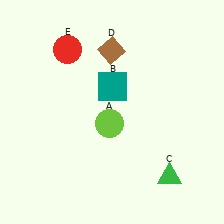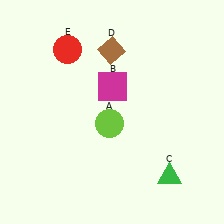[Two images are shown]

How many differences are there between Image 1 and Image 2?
There is 1 difference between the two images.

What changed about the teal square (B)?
In Image 1, B is teal. In Image 2, it changed to magenta.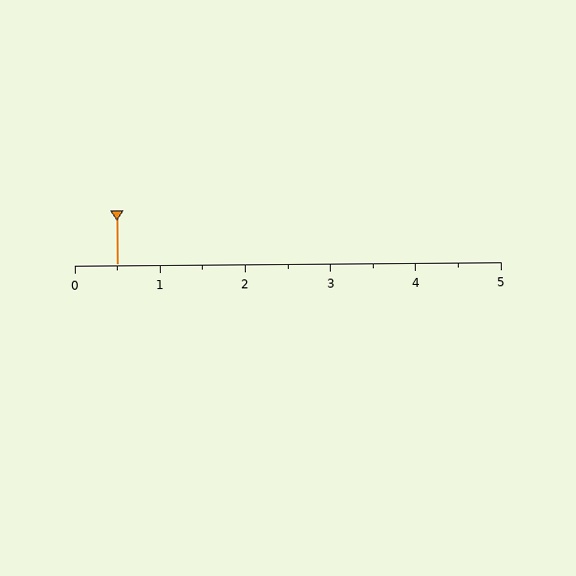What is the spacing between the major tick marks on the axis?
The major ticks are spaced 1 apart.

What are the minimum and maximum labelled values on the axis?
The axis runs from 0 to 5.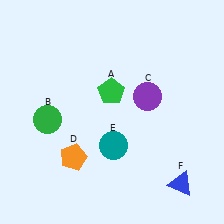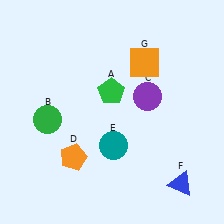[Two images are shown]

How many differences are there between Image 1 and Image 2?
There is 1 difference between the two images.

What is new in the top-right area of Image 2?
An orange square (G) was added in the top-right area of Image 2.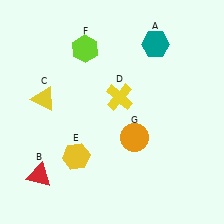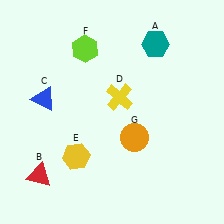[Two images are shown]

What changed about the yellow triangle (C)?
In Image 1, C is yellow. In Image 2, it changed to blue.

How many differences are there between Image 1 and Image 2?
There is 1 difference between the two images.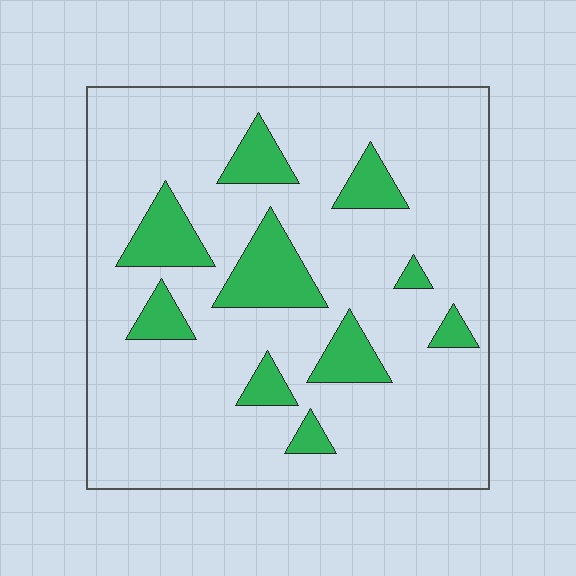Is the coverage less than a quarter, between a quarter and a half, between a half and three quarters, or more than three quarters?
Less than a quarter.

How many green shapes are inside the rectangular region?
10.